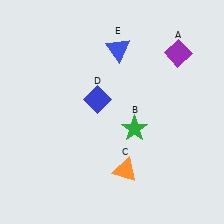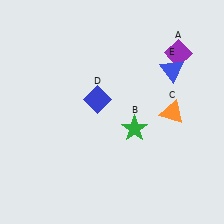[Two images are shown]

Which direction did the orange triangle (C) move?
The orange triangle (C) moved up.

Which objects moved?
The objects that moved are: the orange triangle (C), the blue triangle (E).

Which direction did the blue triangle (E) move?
The blue triangle (E) moved right.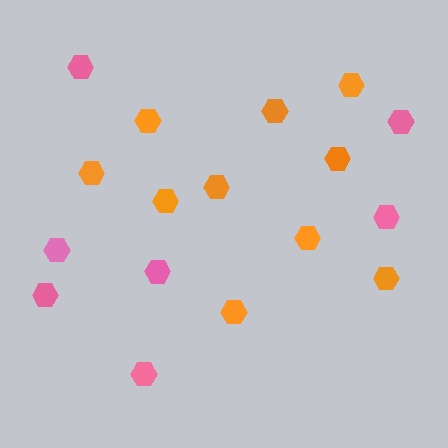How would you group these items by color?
There are 2 groups: one group of orange hexagons (10) and one group of pink hexagons (7).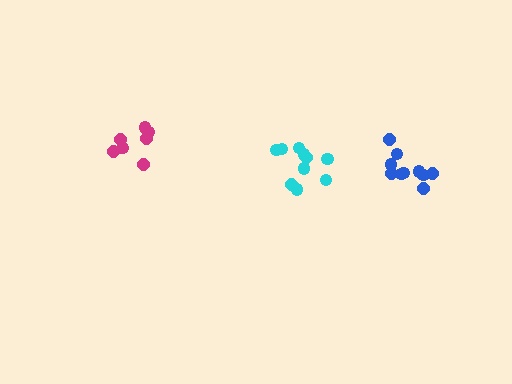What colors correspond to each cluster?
The clusters are colored: blue, magenta, cyan.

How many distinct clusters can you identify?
There are 3 distinct clusters.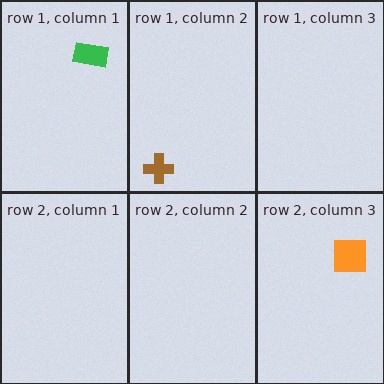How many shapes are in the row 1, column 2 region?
1.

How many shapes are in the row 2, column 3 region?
1.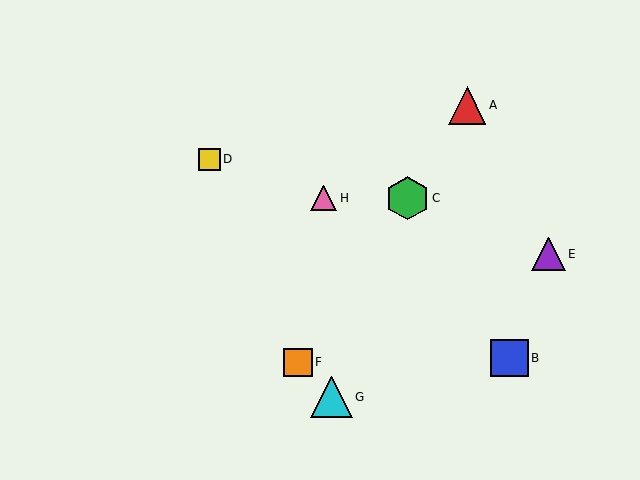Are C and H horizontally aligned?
Yes, both are at y≈198.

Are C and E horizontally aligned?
No, C is at y≈198 and E is at y≈254.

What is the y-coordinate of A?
Object A is at y≈105.